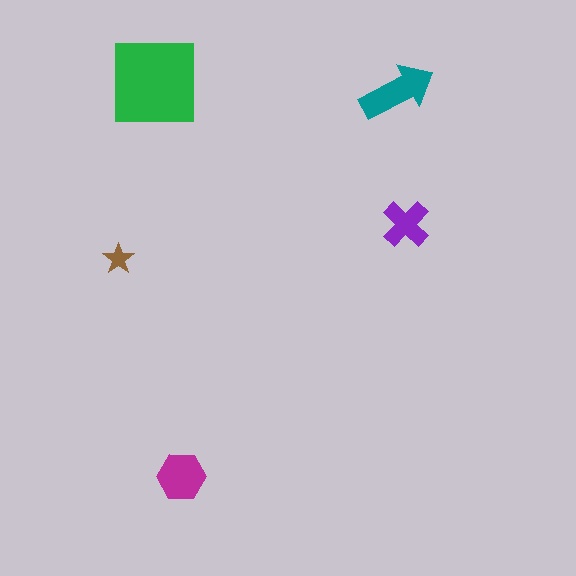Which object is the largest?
The green square.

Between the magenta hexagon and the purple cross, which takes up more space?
The magenta hexagon.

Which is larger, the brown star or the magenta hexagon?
The magenta hexagon.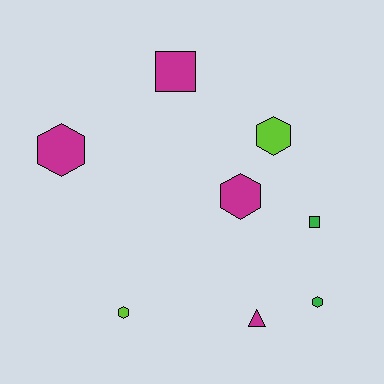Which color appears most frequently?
Magenta, with 4 objects.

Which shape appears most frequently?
Hexagon, with 5 objects.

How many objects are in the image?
There are 8 objects.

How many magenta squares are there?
There is 1 magenta square.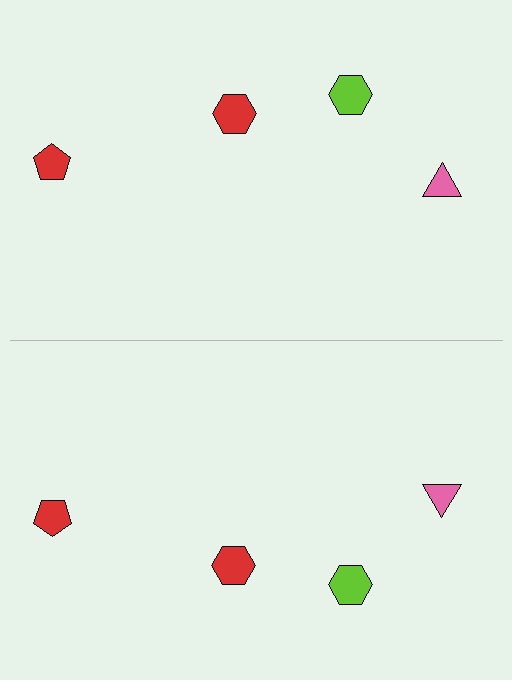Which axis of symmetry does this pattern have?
The pattern has a horizontal axis of symmetry running through the center of the image.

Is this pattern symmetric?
Yes, this pattern has bilateral (reflection) symmetry.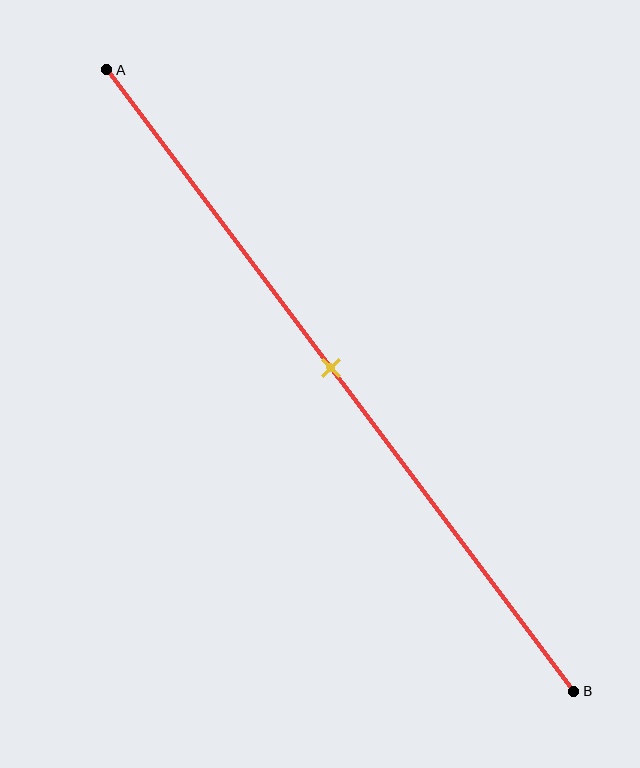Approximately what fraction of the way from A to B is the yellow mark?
The yellow mark is approximately 50% of the way from A to B.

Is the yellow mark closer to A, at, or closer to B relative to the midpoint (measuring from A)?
The yellow mark is approximately at the midpoint of segment AB.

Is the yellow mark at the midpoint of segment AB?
Yes, the mark is approximately at the midpoint.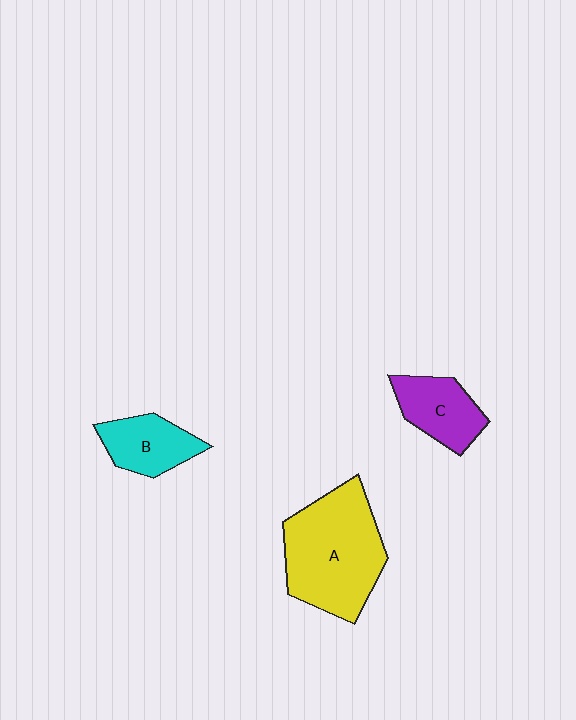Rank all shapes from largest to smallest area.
From largest to smallest: A (yellow), C (purple), B (cyan).